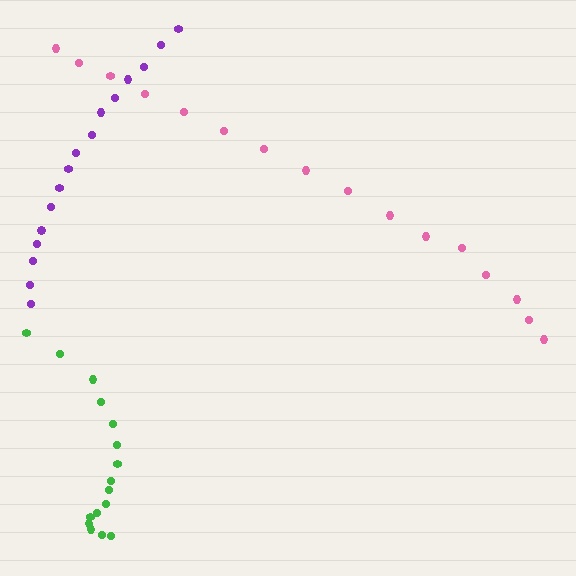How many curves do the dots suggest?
There are 3 distinct paths.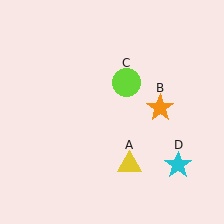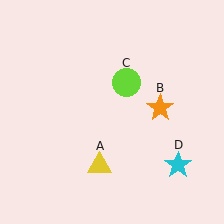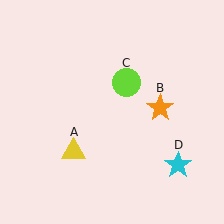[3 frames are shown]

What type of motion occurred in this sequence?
The yellow triangle (object A) rotated clockwise around the center of the scene.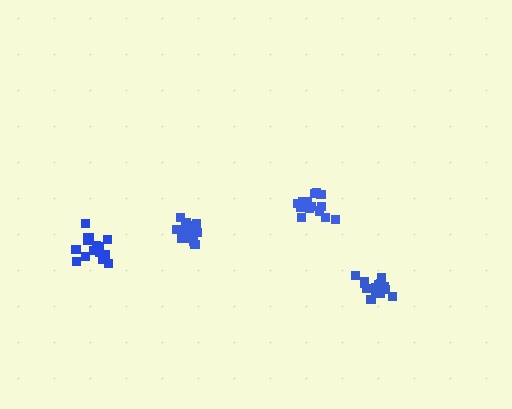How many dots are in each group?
Group 1: 15 dots, Group 2: 17 dots, Group 3: 15 dots, Group 4: 16 dots (63 total).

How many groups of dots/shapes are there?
There are 4 groups.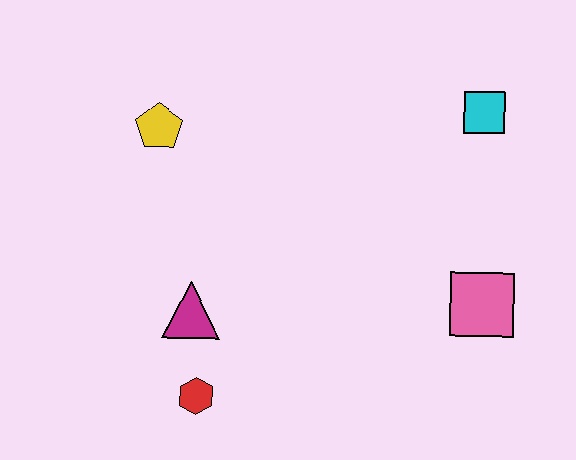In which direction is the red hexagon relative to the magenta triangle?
The red hexagon is below the magenta triangle.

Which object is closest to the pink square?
The cyan square is closest to the pink square.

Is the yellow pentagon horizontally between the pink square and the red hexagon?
No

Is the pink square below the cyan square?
Yes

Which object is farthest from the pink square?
The yellow pentagon is farthest from the pink square.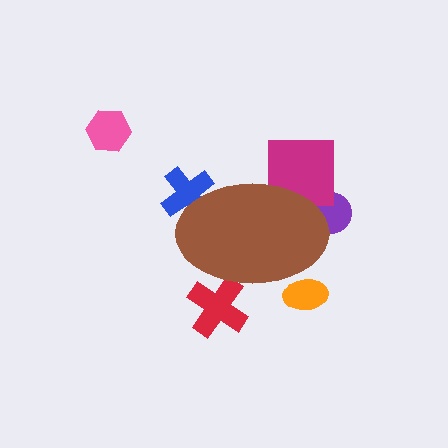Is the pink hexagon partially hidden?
No, the pink hexagon is fully visible.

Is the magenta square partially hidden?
Yes, the magenta square is partially hidden behind the brown ellipse.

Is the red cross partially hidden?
Yes, the red cross is partially hidden behind the brown ellipse.